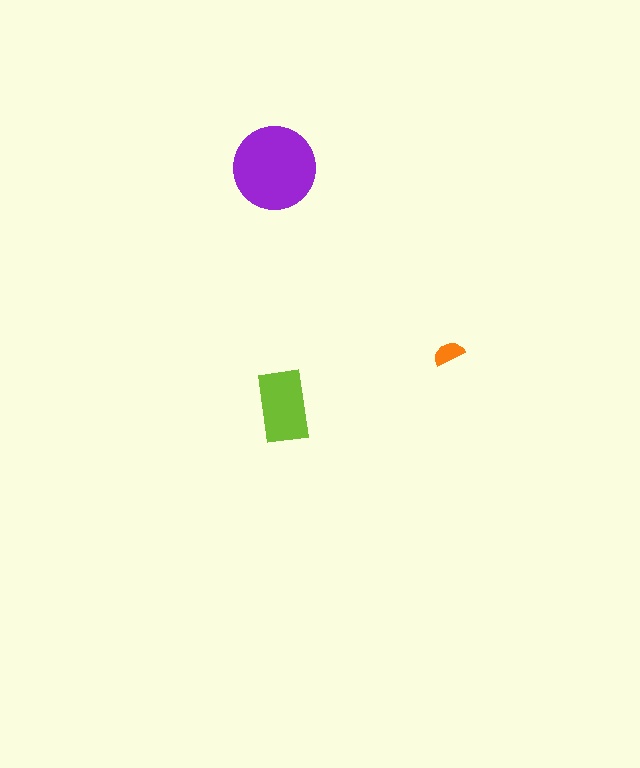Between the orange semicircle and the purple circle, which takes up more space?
The purple circle.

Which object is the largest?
The purple circle.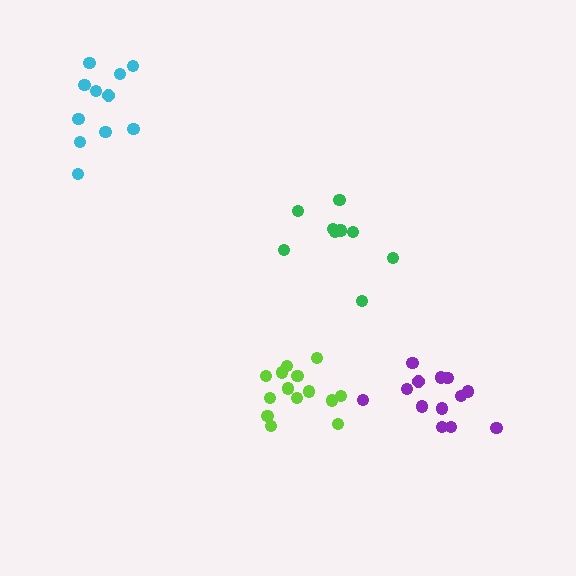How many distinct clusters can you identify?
There are 4 distinct clusters.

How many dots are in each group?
Group 1: 13 dots, Group 2: 10 dots, Group 3: 11 dots, Group 4: 14 dots (48 total).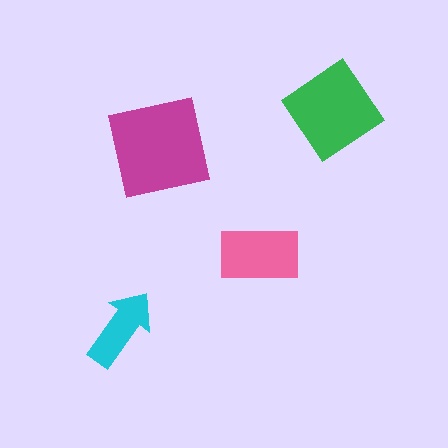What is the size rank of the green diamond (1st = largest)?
2nd.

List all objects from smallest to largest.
The cyan arrow, the pink rectangle, the green diamond, the magenta square.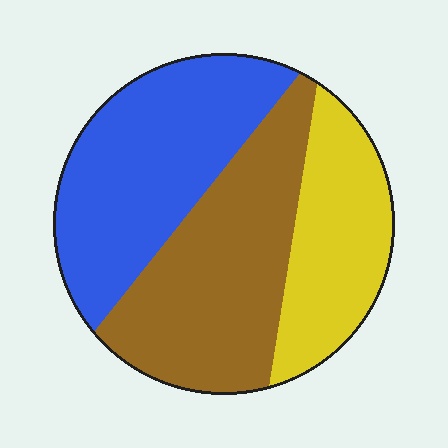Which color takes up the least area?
Yellow, at roughly 25%.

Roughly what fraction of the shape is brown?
Brown covers 38% of the shape.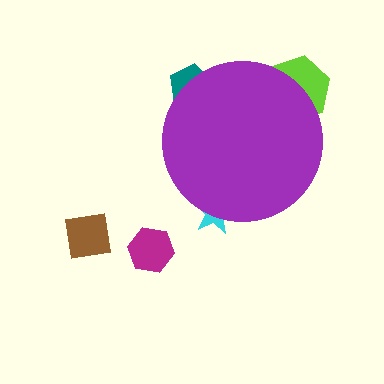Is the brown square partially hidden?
No, the brown square is fully visible.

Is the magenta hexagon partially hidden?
No, the magenta hexagon is fully visible.